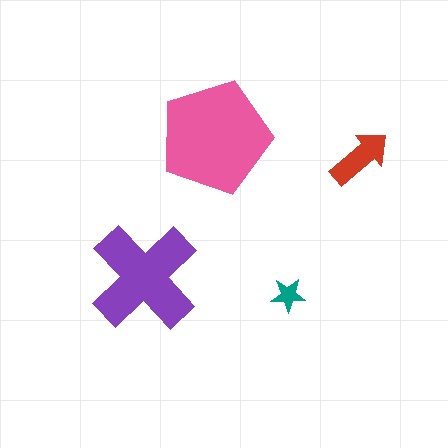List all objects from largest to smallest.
The pink pentagon, the purple cross, the red arrow, the teal star.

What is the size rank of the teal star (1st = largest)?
4th.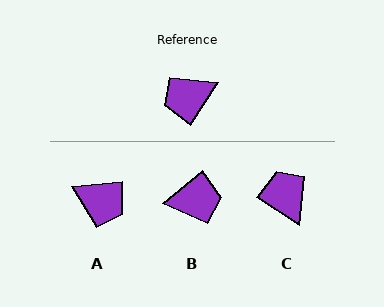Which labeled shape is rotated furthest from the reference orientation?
B, about 162 degrees away.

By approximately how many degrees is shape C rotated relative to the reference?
Approximately 89 degrees clockwise.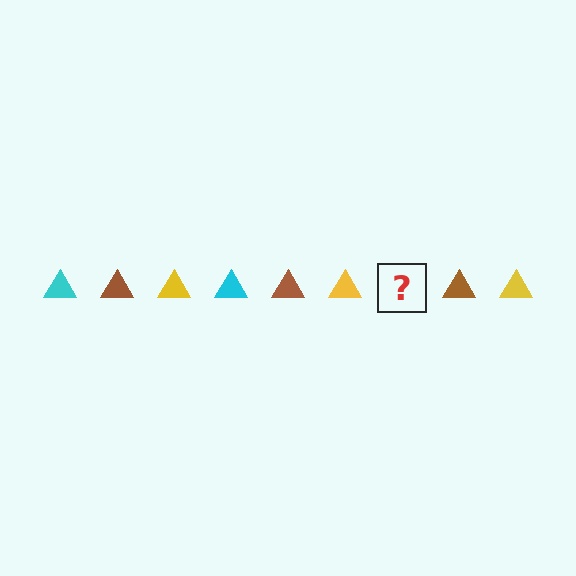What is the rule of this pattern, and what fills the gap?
The rule is that the pattern cycles through cyan, brown, yellow triangles. The gap should be filled with a cyan triangle.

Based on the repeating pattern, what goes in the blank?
The blank should be a cyan triangle.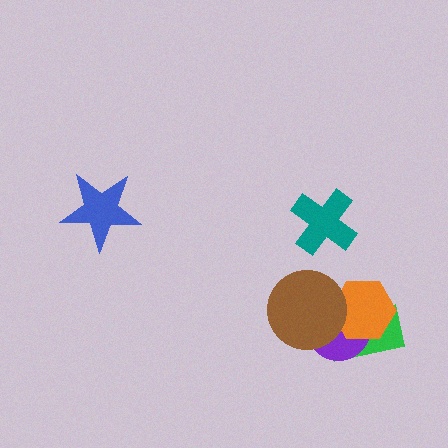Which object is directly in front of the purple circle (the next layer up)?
The orange hexagon is directly in front of the purple circle.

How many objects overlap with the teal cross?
0 objects overlap with the teal cross.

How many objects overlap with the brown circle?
3 objects overlap with the brown circle.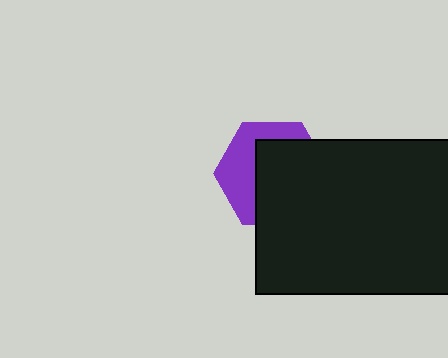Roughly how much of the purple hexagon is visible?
A small part of it is visible (roughly 41%).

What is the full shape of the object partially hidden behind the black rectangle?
The partially hidden object is a purple hexagon.